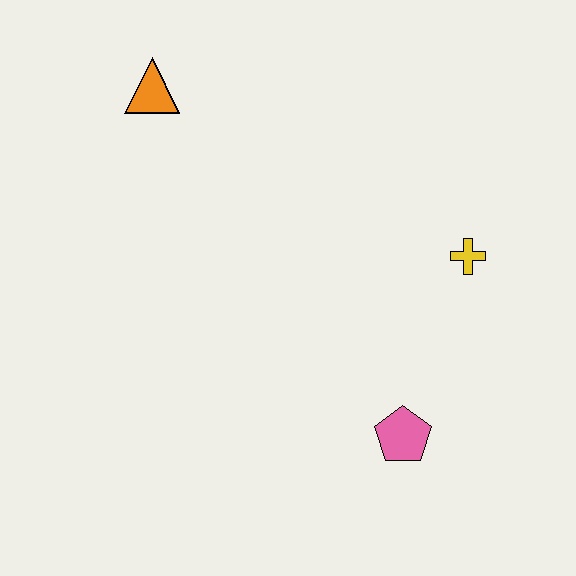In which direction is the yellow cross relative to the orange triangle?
The yellow cross is to the right of the orange triangle.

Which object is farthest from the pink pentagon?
The orange triangle is farthest from the pink pentagon.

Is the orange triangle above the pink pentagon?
Yes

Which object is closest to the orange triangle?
The yellow cross is closest to the orange triangle.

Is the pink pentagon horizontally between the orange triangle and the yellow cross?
Yes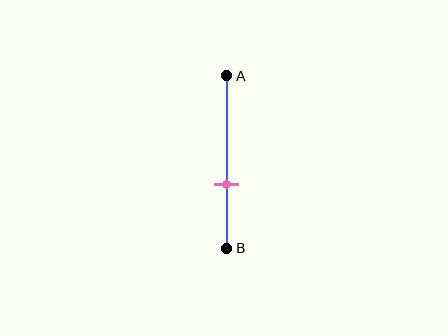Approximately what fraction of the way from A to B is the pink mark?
The pink mark is approximately 65% of the way from A to B.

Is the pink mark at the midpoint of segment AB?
No, the mark is at about 65% from A, not at the 50% midpoint.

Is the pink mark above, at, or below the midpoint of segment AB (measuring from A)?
The pink mark is below the midpoint of segment AB.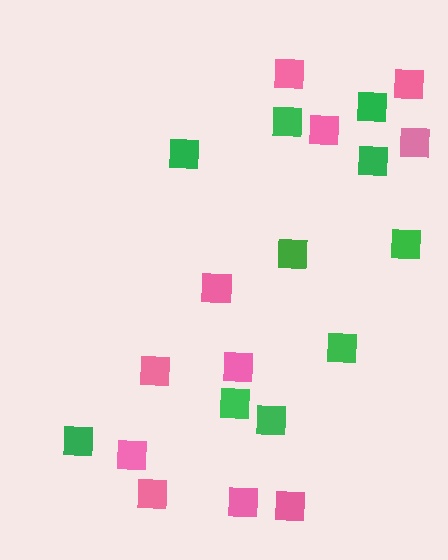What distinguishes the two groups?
There are 2 groups: one group of green squares (10) and one group of pink squares (11).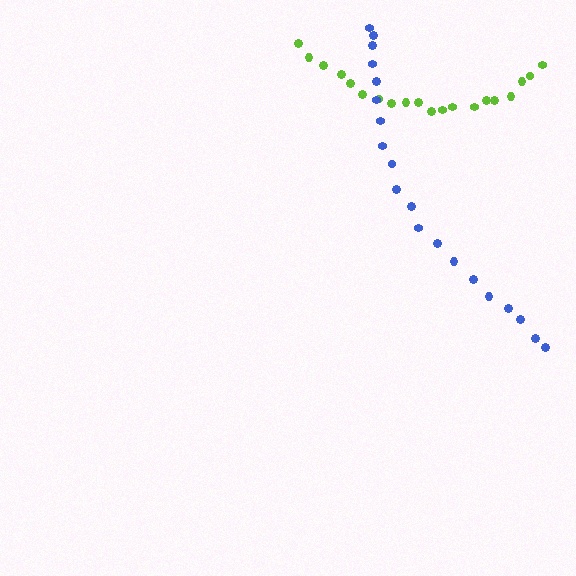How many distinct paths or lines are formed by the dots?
There are 2 distinct paths.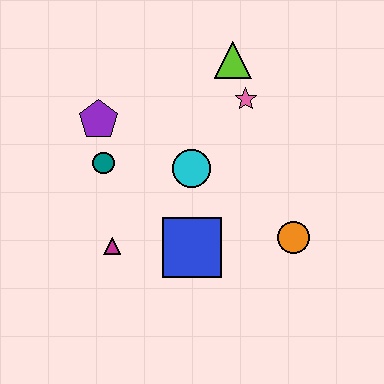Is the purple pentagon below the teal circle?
No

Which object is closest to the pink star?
The lime triangle is closest to the pink star.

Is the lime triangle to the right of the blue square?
Yes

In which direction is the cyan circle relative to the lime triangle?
The cyan circle is below the lime triangle.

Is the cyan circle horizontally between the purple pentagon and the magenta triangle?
No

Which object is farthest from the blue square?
The lime triangle is farthest from the blue square.